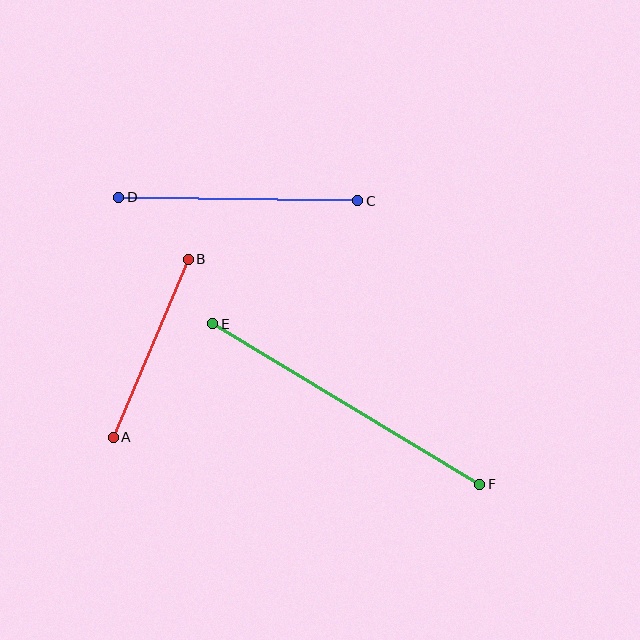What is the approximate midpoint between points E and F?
The midpoint is at approximately (346, 404) pixels.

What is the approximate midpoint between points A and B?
The midpoint is at approximately (151, 348) pixels.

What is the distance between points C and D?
The distance is approximately 239 pixels.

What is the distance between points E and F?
The distance is approximately 311 pixels.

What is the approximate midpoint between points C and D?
The midpoint is at approximately (238, 199) pixels.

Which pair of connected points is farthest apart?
Points E and F are farthest apart.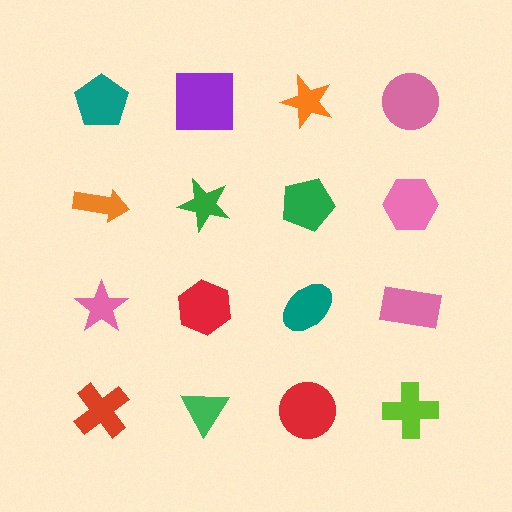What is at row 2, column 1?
An orange arrow.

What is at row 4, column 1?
A red cross.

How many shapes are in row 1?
4 shapes.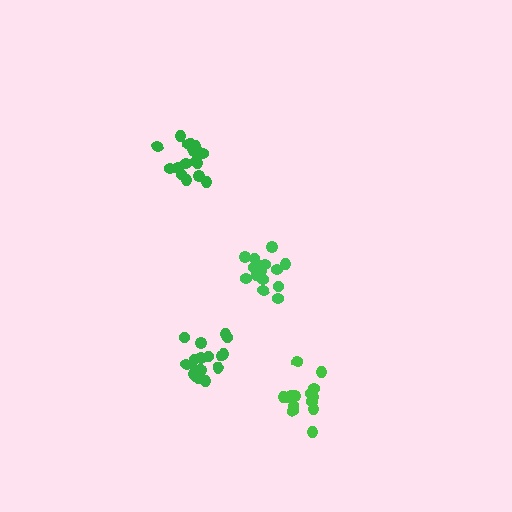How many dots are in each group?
Group 1: 17 dots, Group 2: 14 dots, Group 3: 15 dots, Group 4: 17 dots (63 total).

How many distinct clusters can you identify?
There are 4 distinct clusters.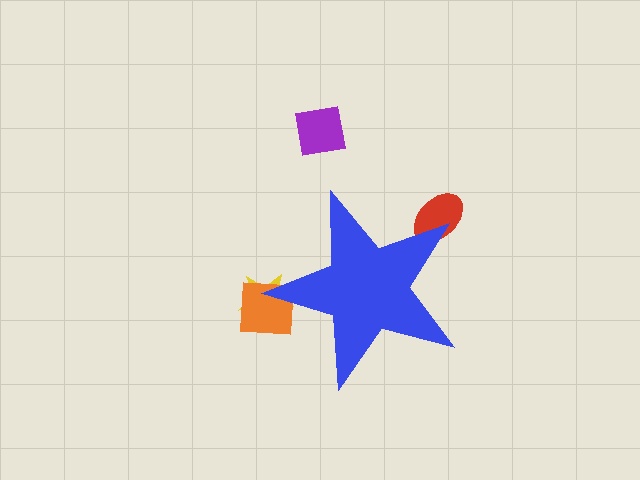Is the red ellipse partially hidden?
Yes, the red ellipse is partially hidden behind the blue star.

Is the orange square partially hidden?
Yes, the orange square is partially hidden behind the blue star.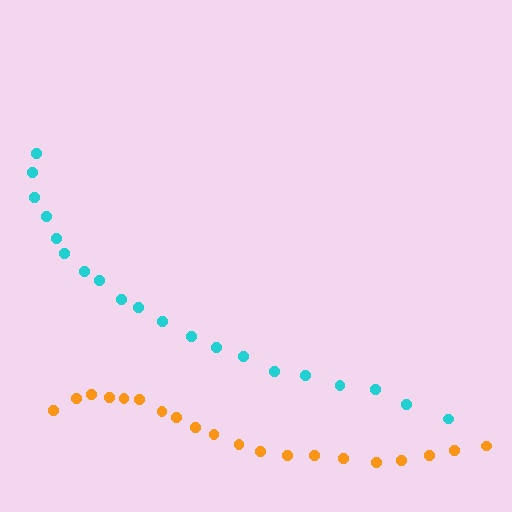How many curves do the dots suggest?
There are 2 distinct paths.